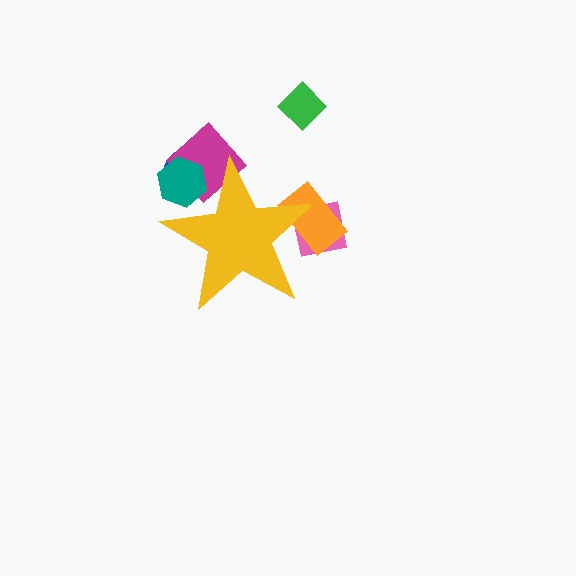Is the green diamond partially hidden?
No, the green diamond is fully visible.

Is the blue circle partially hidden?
Yes, the blue circle is partially hidden behind the yellow star.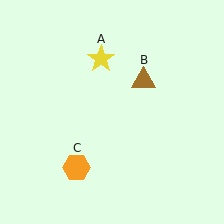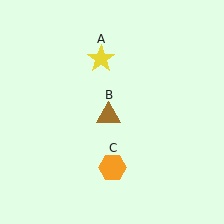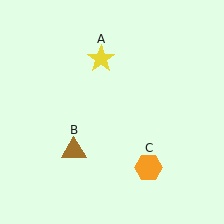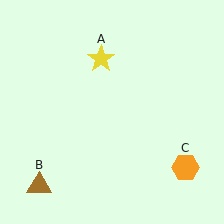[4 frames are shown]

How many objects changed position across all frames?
2 objects changed position: brown triangle (object B), orange hexagon (object C).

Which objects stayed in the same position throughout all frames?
Yellow star (object A) remained stationary.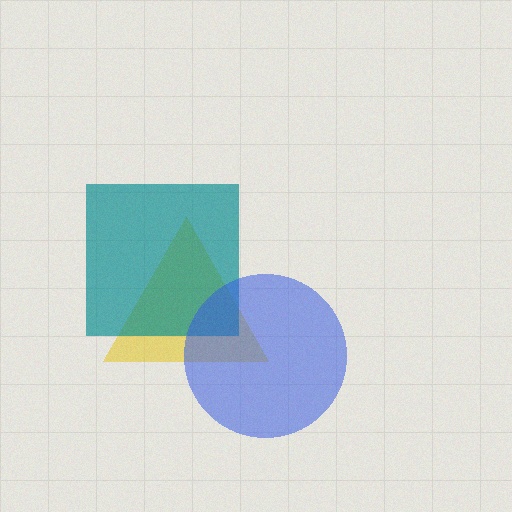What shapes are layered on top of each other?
The layered shapes are: a yellow triangle, a teal square, a blue circle.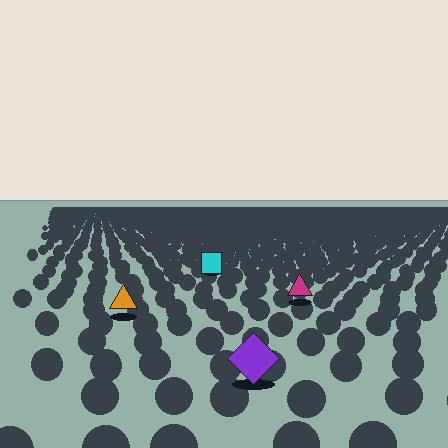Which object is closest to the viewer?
The purple diamond is closest. The texture marks near it are larger and more spread out.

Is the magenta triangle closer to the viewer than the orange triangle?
No. The orange triangle is closer — you can tell from the texture gradient: the ground texture is coarser near it.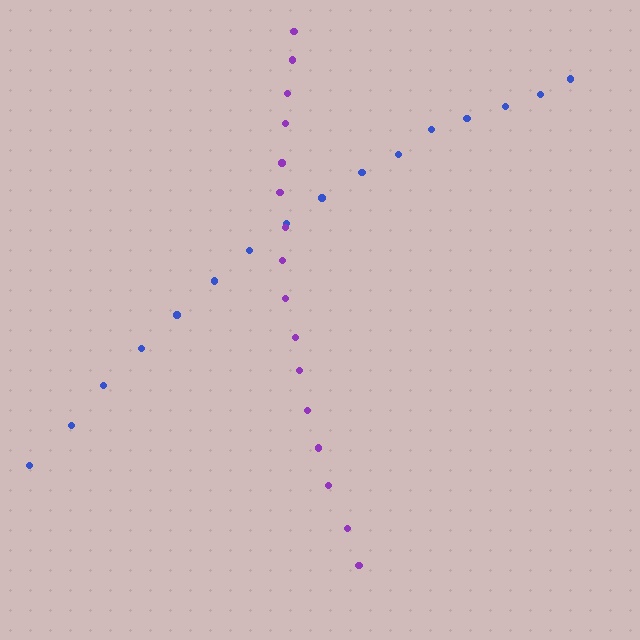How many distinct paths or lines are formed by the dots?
There are 2 distinct paths.